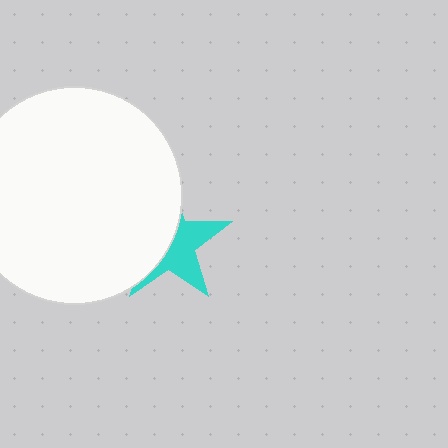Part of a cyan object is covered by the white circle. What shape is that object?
It is a star.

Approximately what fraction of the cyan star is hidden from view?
Roughly 53% of the cyan star is hidden behind the white circle.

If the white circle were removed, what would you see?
You would see the complete cyan star.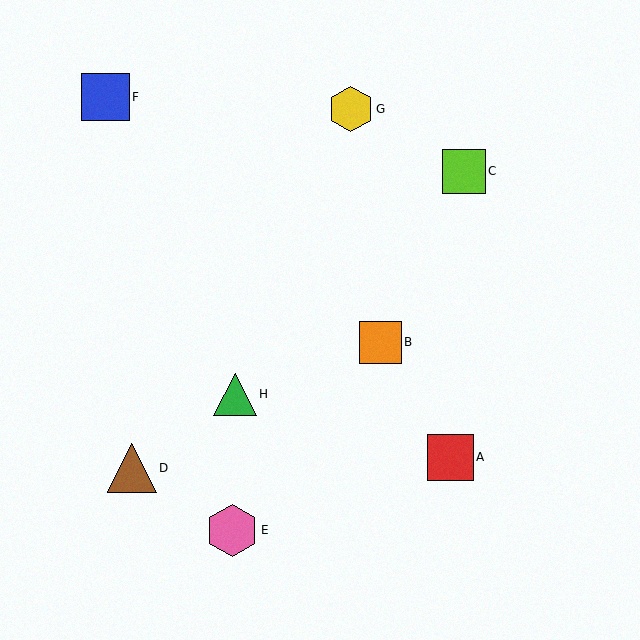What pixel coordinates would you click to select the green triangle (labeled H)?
Click at (235, 394) to select the green triangle H.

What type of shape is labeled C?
Shape C is a lime square.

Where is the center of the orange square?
The center of the orange square is at (380, 342).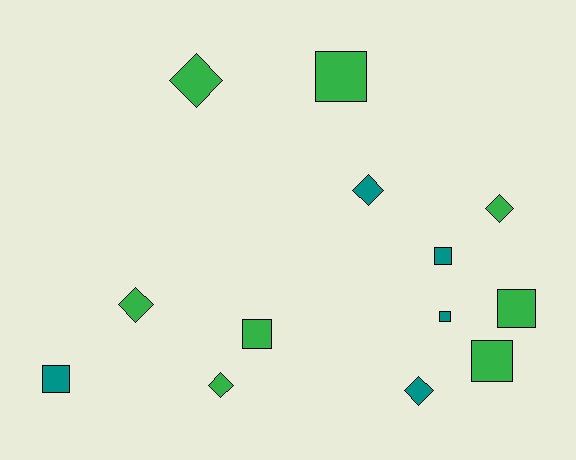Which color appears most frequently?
Green, with 8 objects.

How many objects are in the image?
There are 13 objects.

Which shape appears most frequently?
Square, with 7 objects.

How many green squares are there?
There are 4 green squares.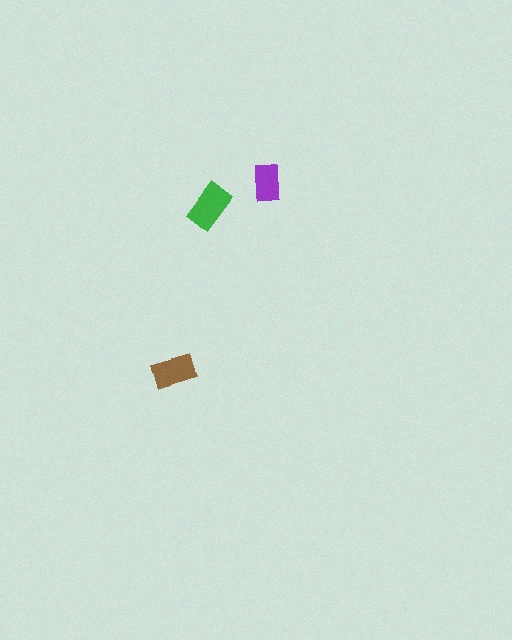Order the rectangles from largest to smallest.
the green one, the brown one, the purple one.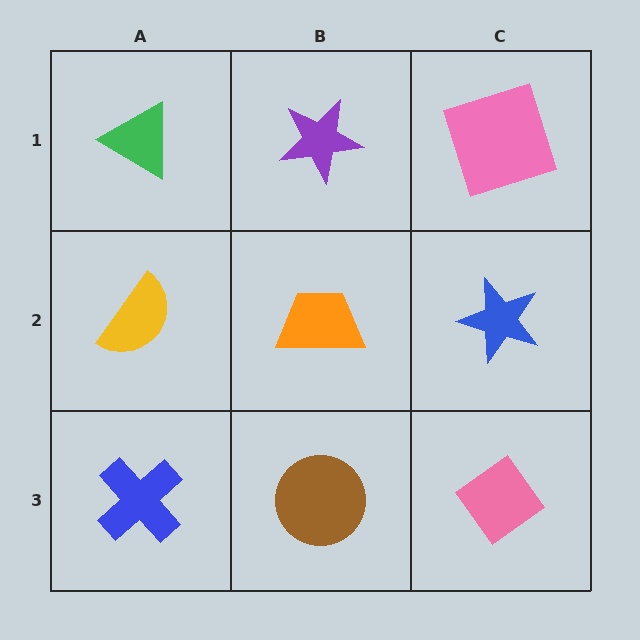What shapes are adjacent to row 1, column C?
A blue star (row 2, column C), a purple star (row 1, column B).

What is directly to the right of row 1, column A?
A purple star.